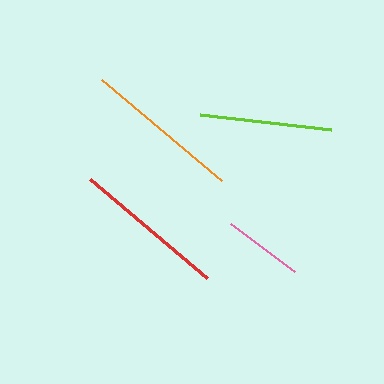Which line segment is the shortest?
The pink line is the shortest at approximately 80 pixels.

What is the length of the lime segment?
The lime segment is approximately 131 pixels long.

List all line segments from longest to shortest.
From longest to shortest: orange, red, lime, pink.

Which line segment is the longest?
The orange line is the longest at approximately 156 pixels.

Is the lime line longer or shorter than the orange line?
The orange line is longer than the lime line.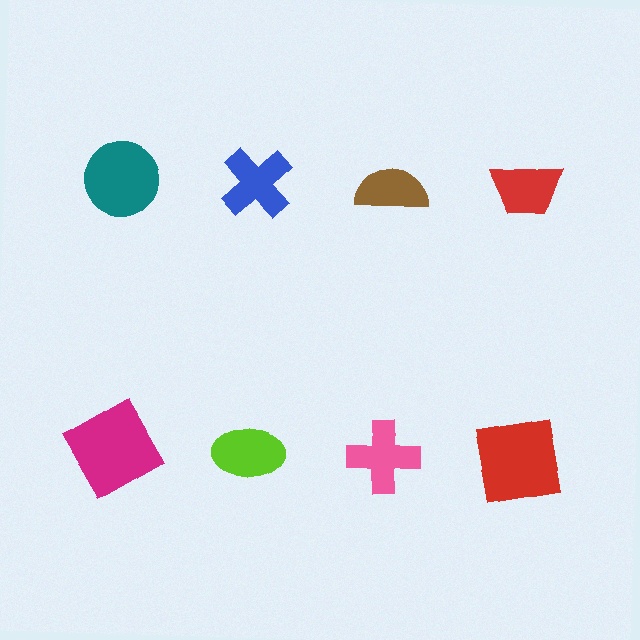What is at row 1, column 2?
A blue cross.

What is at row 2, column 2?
A lime ellipse.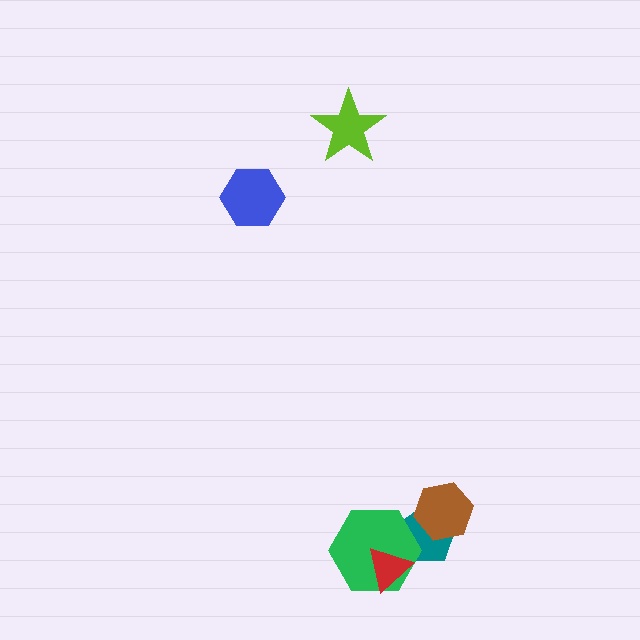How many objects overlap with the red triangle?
2 objects overlap with the red triangle.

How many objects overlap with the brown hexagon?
1 object overlaps with the brown hexagon.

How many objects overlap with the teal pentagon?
3 objects overlap with the teal pentagon.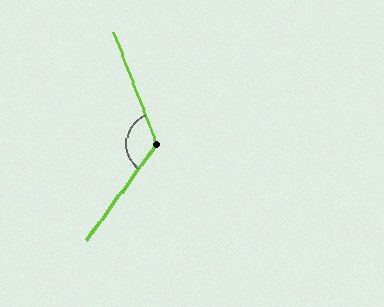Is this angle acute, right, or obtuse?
It is obtuse.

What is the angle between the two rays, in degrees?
Approximately 122 degrees.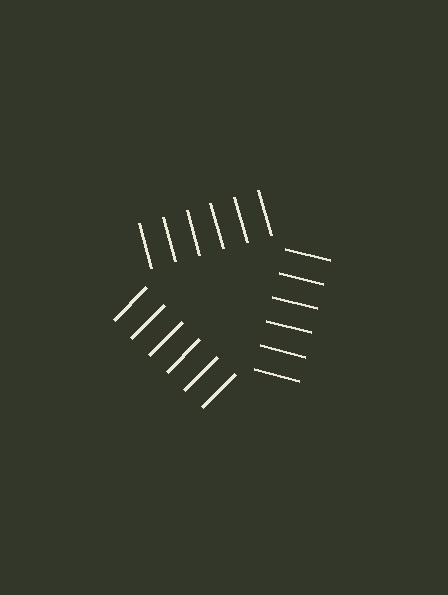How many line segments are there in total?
18 — 6 along each of the 3 edges.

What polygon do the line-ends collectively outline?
An illusory triangle — the line segments terminate on its edges but no continuous stroke is drawn.